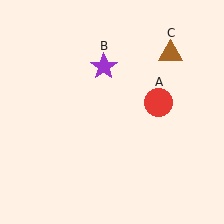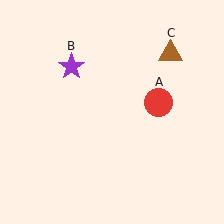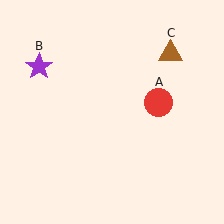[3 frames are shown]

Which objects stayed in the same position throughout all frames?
Red circle (object A) and brown triangle (object C) remained stationary.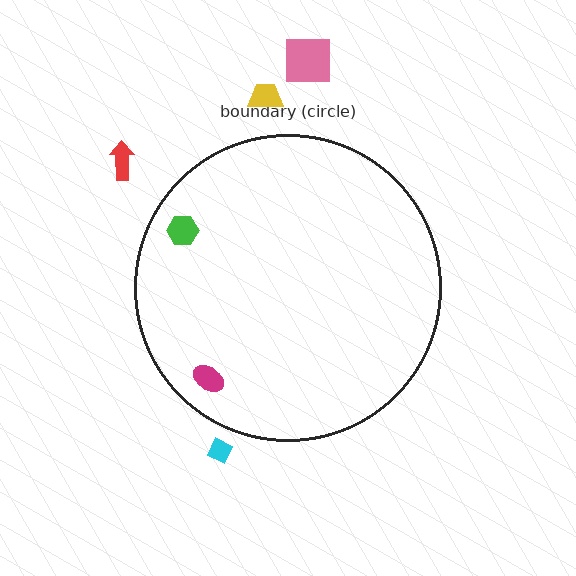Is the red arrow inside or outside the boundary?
Outside.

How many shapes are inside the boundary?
2 inside, 4 outside.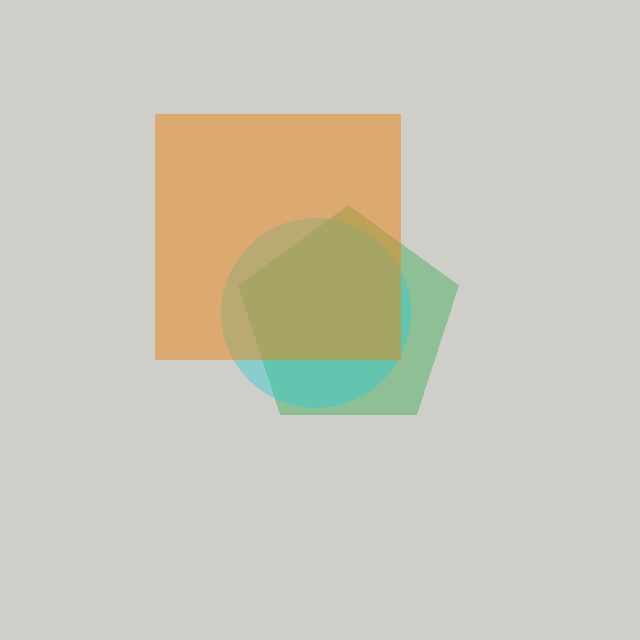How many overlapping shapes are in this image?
There are 3 overlapping shapes in the image.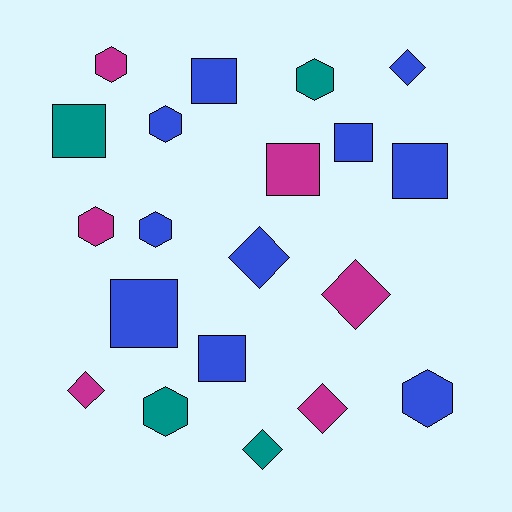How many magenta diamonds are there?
There are 3 magenta diamonds.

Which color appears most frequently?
Blue, with 10 objects.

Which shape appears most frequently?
Square, with 7 objects.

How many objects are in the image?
There are 20 objects.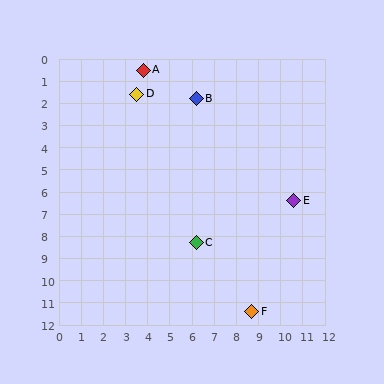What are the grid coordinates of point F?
Point F is at approximately (8.7, 11.4).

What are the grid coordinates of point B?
Point B is at approximately (6.2, 1.8).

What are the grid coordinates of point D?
Point D is at approximately (3.5, 1.6).